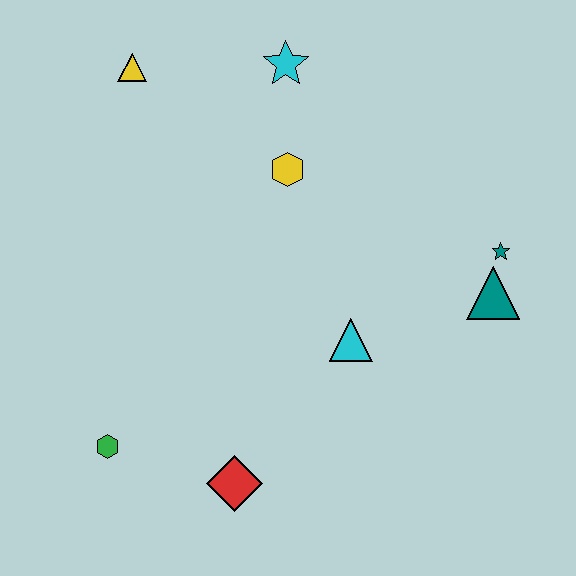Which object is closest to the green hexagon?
The red diamond is closest to the green hexagon.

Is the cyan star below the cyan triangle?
No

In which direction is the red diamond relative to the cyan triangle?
The red diamond is below the cyan triangle.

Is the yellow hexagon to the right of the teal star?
No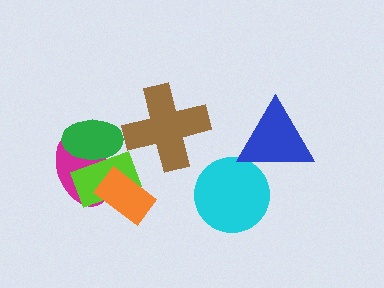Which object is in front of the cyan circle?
The blue triangle is in front of the cyan circle.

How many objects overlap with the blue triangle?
1 object overlaps with the blue triangle.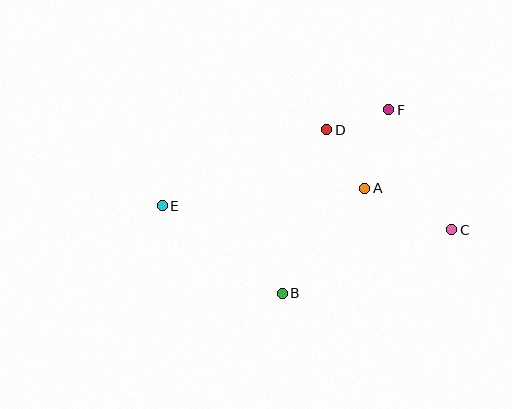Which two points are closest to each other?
Points D and F are closest to each other.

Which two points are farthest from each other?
Points C and E are farthest from each other.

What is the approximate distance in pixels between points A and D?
The distance between A and D is approximately 70 pixels.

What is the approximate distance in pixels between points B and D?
The distance between B and D is approximately 169 pixels.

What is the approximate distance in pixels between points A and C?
The distance between A and C is approximately 96 pixels.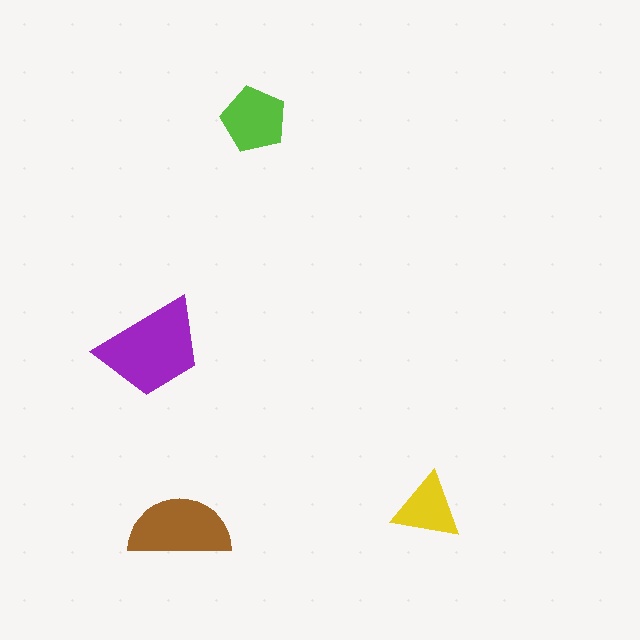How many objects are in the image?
There are 4 objects in the image.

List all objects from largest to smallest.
The purple trapezoid, the brown semicircle, the lime pentagon, the yellow triangle.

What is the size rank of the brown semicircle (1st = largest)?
2nd.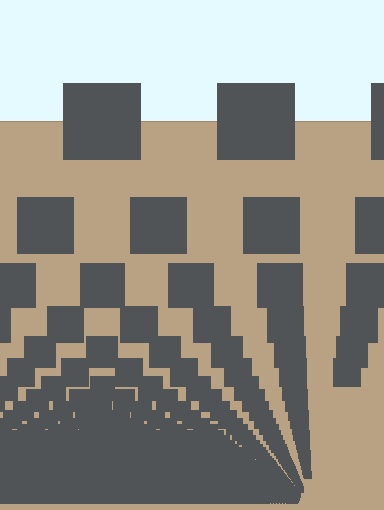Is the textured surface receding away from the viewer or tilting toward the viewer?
The surface appears to tilt toward the viewer. Texture elements get larger and sparser toward the top.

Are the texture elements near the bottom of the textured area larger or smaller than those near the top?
Smaller. The gradient is inverted — elements near the bottom are smaller and denser.